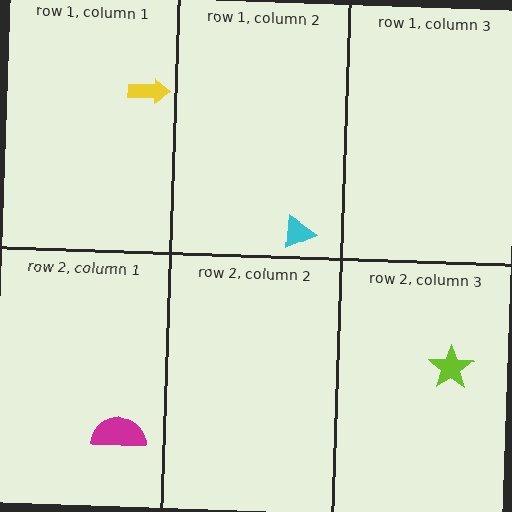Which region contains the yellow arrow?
The row 1, column 1 region.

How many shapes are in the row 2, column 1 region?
1.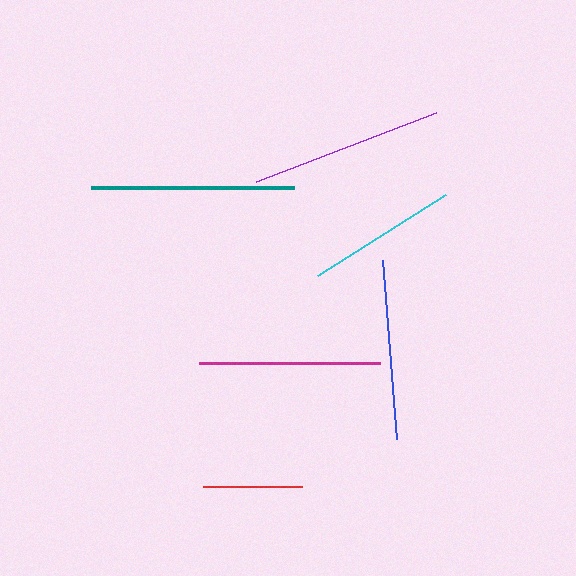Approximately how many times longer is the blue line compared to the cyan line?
The blue line is approximately 1.2 times the length of the cyan line.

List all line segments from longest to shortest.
From longest to shortest: teal, purple, magenta, blue, cyan, red.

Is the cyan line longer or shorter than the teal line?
The teal line is longer than the cyan line.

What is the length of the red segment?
The red segment is approximately 99 pixels long.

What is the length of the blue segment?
The blue segment is approximately 180 pixels long.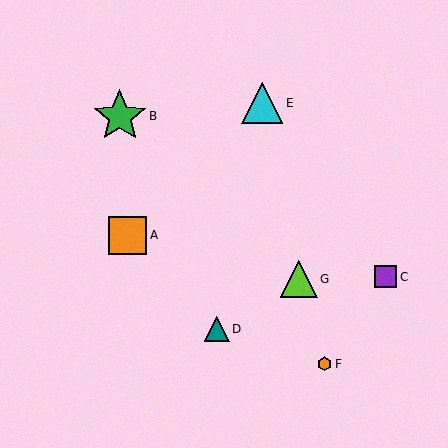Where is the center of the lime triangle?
The center of the lime triangle is at (299, 279).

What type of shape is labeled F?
Shape F is an orange hexagon.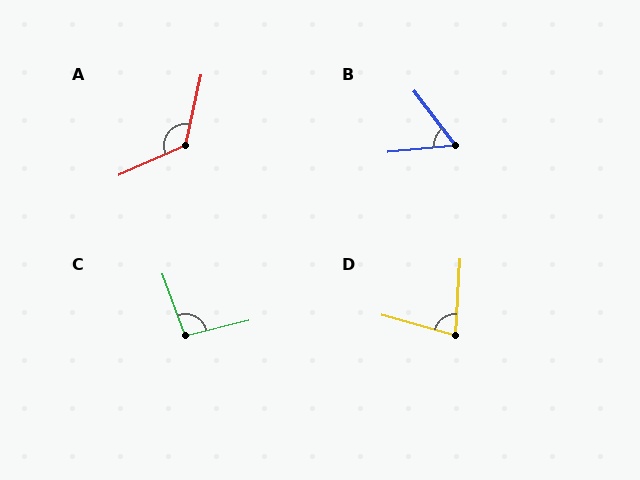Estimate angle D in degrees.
Approximately 78 degrees.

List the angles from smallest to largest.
B (58°), D (78°), C (96°), A (126°).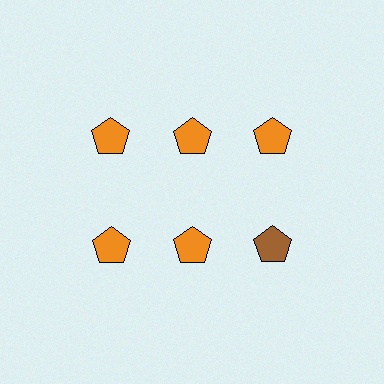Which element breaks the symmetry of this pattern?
The brown pentagon in the second row, center column breaks the symmetry. All other shapes are orange pentagons.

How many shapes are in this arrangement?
There are 6 shapes arranged in a grid pattern.